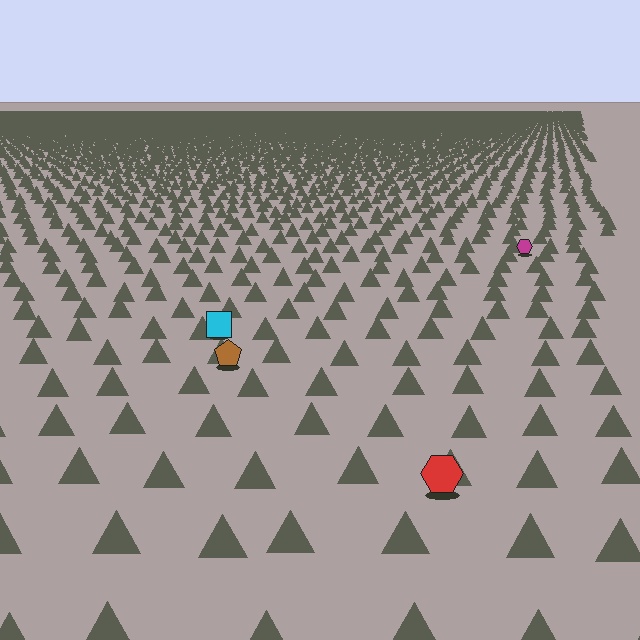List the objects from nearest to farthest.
From nearest to farthest: the red hexagon, the brown pentagon, the cyan square, the magenta hexagon.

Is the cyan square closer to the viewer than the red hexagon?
No. The red hexagon is closer — you can tell from the texture gradient: the ground texture is coarser near it.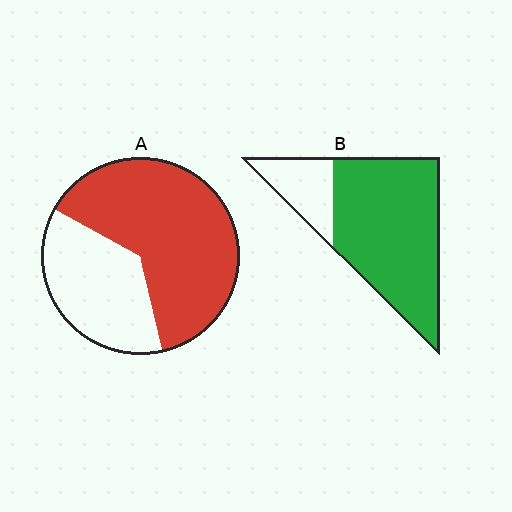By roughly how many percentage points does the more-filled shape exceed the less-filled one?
By roughly 15 percentage points (B over A).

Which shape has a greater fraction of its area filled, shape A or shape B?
Shape B.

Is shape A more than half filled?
Yes.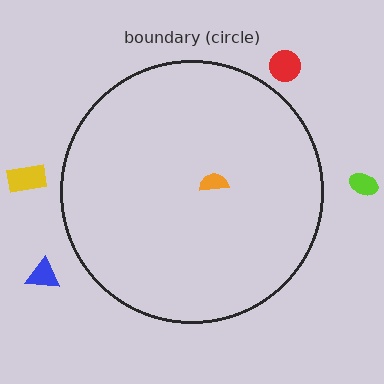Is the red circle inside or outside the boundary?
Outside.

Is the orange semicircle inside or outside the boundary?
Inside.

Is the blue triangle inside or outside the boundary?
Outside.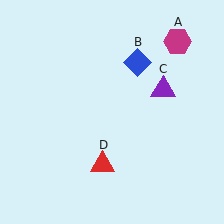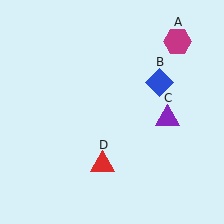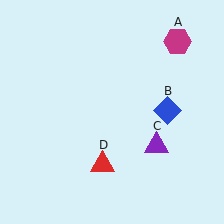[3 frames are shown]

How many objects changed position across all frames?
2 objects changed position: blue diamond (object B), purple triangle (object C).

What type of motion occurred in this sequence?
The blue diamond (object B), purple triangle (object C) rotated clockwise around the center of the scene.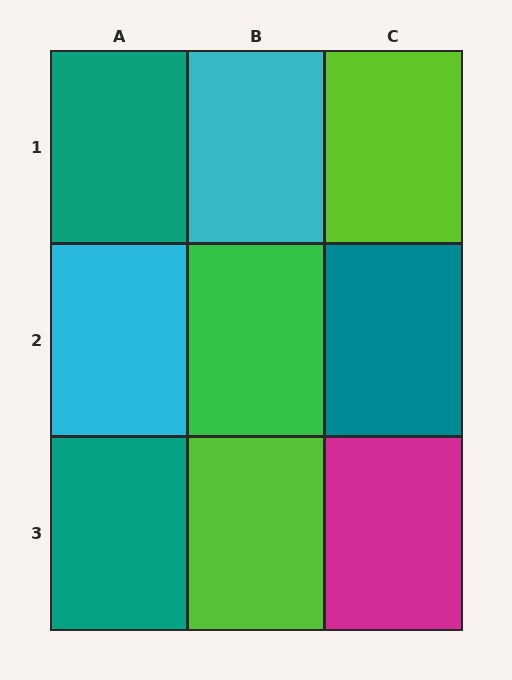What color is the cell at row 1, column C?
Lime.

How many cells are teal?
3 cells are teal.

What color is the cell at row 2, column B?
Green.